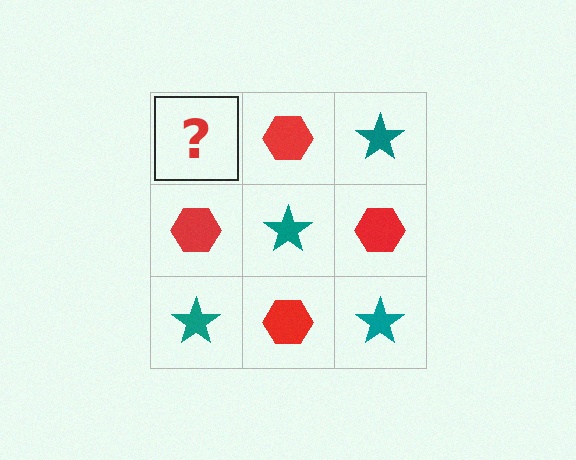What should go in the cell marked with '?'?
The missing cell should contain a teal star.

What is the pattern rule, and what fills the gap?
The rule is that it alternates teal star and red hexagon in a checkerboard pattern. The gap should be filled with a teal star.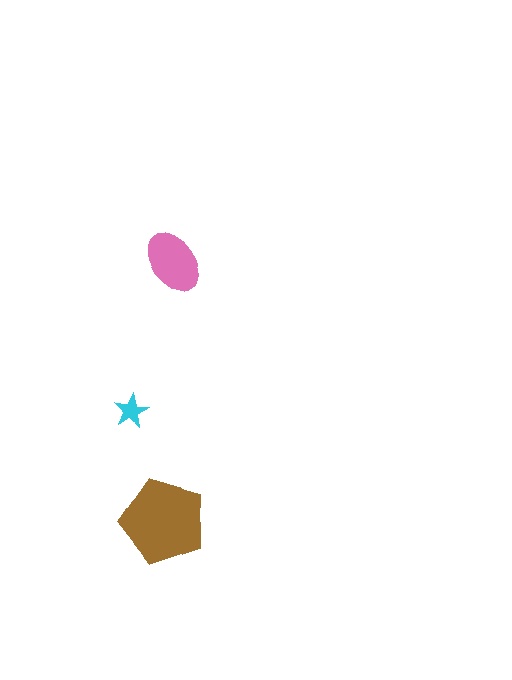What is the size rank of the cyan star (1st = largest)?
3rd.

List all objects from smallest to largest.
The cyan star, the pink ellipse, the brown pentagon.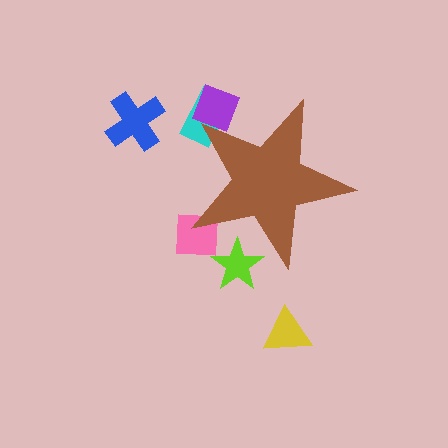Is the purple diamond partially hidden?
Yes, the purple diamond is partially hidden behind the brown star.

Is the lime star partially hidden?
Yes, the lime star is partially hidden behind the brown star.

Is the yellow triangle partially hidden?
No, the yellow triangle is fully visible.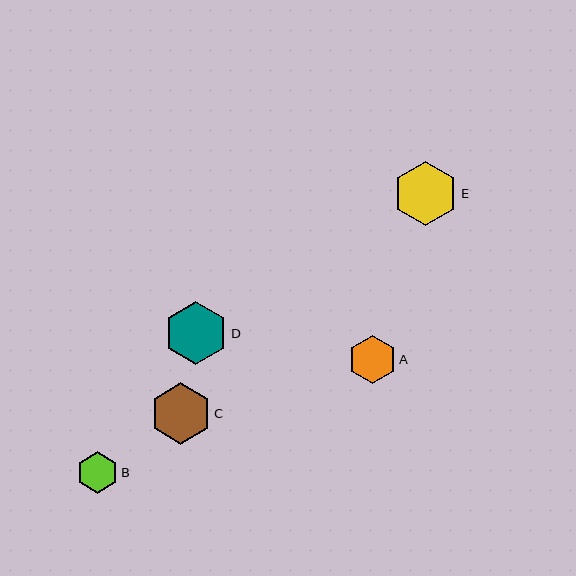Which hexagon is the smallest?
Hexagon B is the smallest with a size of approximately 41 pixels.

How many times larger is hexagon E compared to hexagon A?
Hexagon E is approximately 1.4 times the size of hexagon A.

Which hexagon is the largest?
Hexagon E is the largest with a size of approximately 65 pixels.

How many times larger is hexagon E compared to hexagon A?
Hexagon E is approximately 1.4 times the size of hexagon A.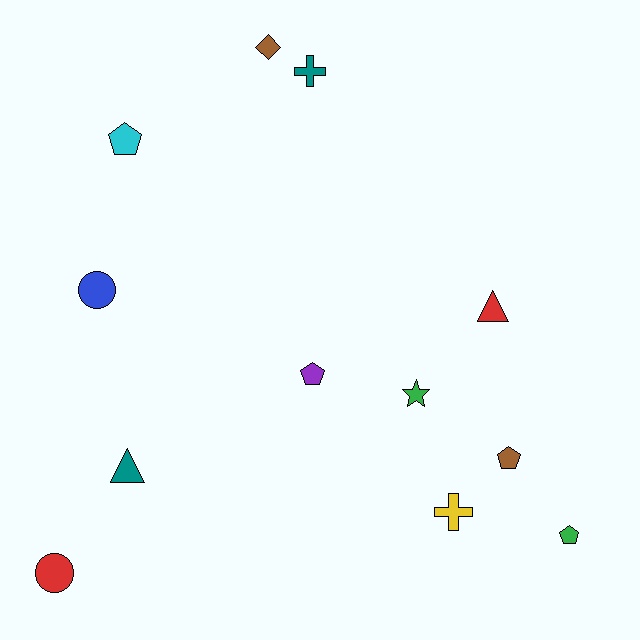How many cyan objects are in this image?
There is 1 cyan object.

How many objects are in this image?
There are 12 objects.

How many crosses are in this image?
There are 2 crosses.